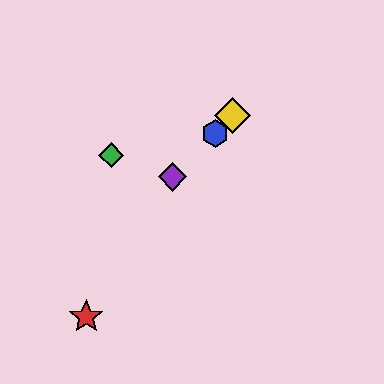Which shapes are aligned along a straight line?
The blue hexagon, the yellow diamond, the purple diamond are aligned along a straight line.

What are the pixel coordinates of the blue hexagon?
The blue hexagon is at (215, 134).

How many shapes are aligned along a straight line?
3 shapes (the blue hexagon, the yellow diamond, the purple diamond) are aligned along a straight line.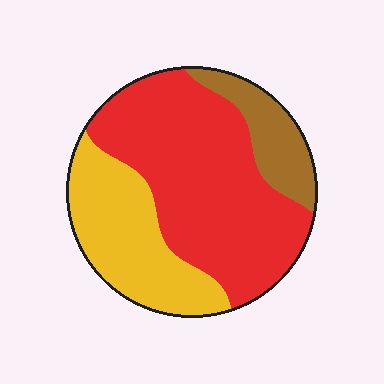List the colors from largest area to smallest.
From largest to smallest: red, yellow, brown.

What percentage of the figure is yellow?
Yellow covers around 30% of the figure.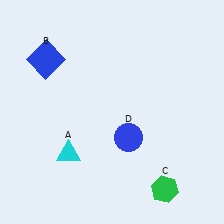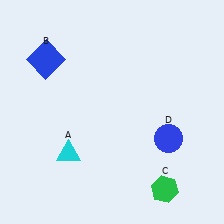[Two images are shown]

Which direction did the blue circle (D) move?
The blue circle (D) moved right.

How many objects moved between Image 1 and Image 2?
1 object moved between the two images.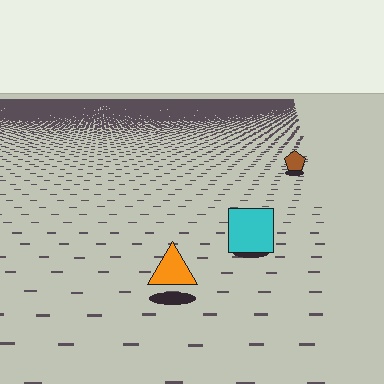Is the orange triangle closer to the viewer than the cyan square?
Yes. The orange triangle is closer — you can tell from the texture gradient: the ground texture is coarser near it.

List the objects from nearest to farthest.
From nearest to farthest: the orange triangle, the cyan square, the brown pentagon.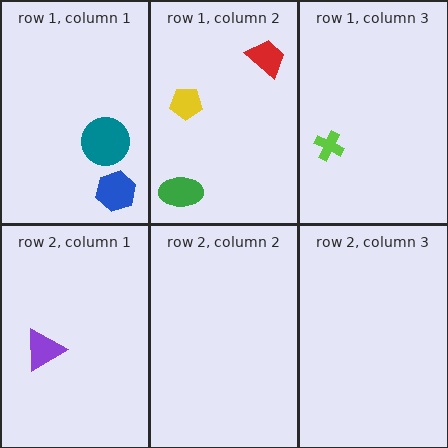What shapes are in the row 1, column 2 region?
The red trapezoid, the green ellipse, the yellow pentagon.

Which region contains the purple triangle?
The row 2, column 1 region.